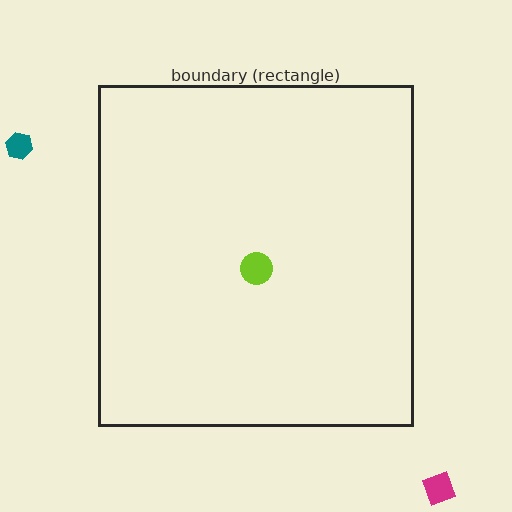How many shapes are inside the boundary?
1 inside, 2 outside.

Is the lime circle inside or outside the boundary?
Inside.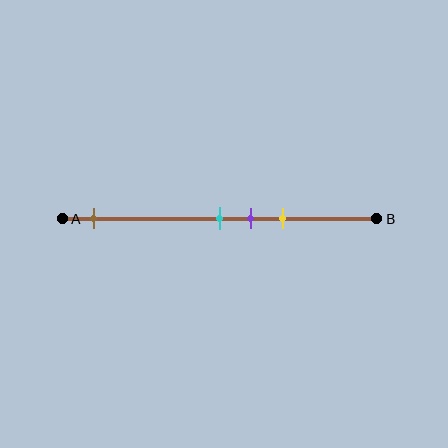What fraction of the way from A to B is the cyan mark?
The cyan mark is approximately 50% (0.5) of the way from A to B.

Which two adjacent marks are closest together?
The cyan and purple marks are the closest adjacent pair.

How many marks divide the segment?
There are 4 marks dividing the segment.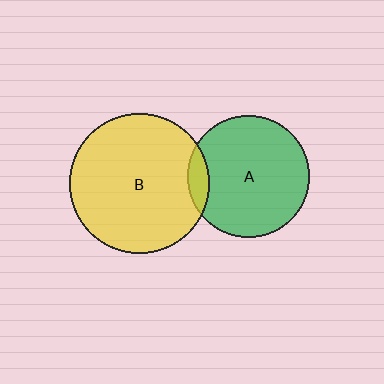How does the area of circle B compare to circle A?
Approximately 1.3 times.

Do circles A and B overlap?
Yes.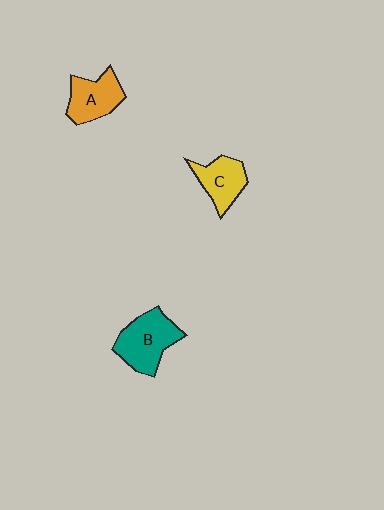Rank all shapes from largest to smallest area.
From largest to smallest: B (teal), A (orange), C (yellow).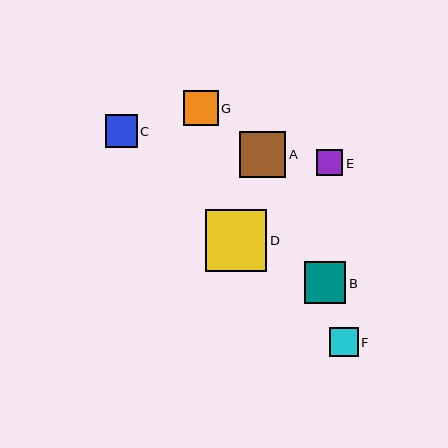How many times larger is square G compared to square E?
Square G is approximately 1.3 times the size of square E.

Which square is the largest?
Square D is the largest with a size of approximately 62 pixels.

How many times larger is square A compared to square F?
Square A is approximately 1.6 times the size of square F.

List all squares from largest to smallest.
From largest to smallest: D, A, B, G, C, F, E.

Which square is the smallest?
Square E is the smallest with a size of approximately 26 pixels.